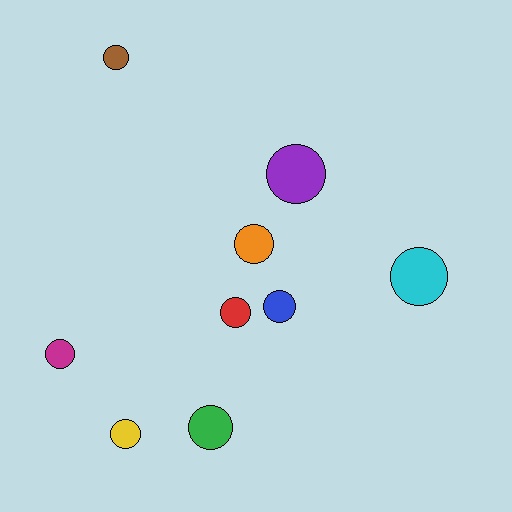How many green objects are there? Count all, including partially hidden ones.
There is 1 green object.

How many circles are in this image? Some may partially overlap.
There are 9 circles.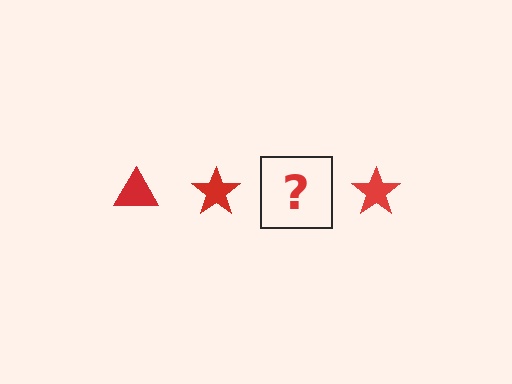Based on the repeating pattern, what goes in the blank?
The blank should be a red triangle.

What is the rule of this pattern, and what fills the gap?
The rule is that the pattern cycles through triangle, star shapes in red. The gap should be filled with a red triangle.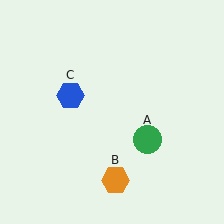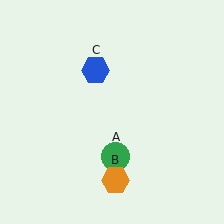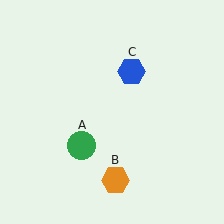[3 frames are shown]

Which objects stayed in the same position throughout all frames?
Orange hexagon (object B) remained stationary.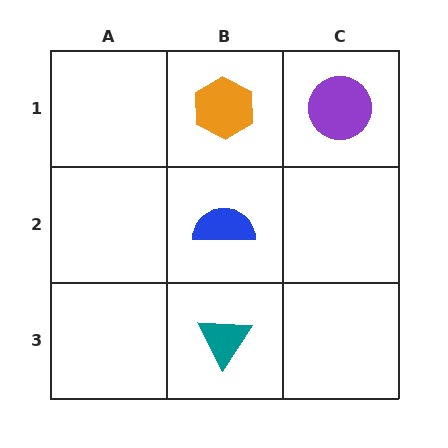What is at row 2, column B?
A blue semicircle.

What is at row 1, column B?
An orange hexagon.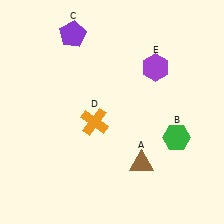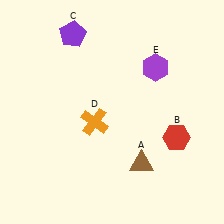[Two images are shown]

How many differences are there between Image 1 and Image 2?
There is 1 difference between the two images.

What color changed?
The hexagon (B) changed from green in Image 1 to red in Image 2.